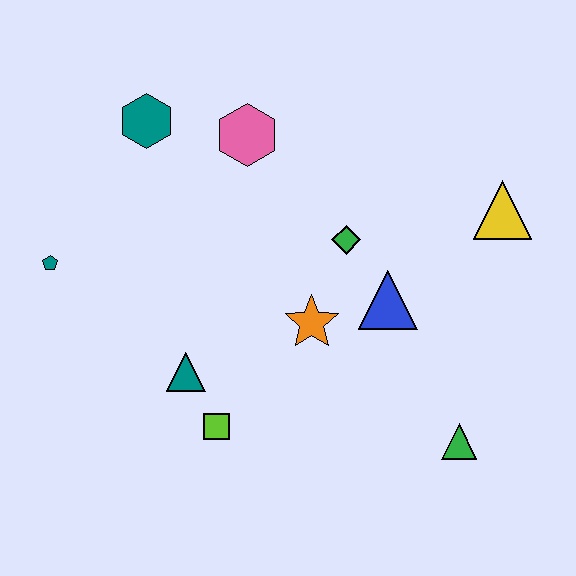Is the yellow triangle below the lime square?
No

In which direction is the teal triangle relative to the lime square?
The teal triangle is above the lime square.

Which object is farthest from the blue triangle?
The teal pentagon is farthest from the blue triangle.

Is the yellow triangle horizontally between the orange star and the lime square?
No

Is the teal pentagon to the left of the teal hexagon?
Yes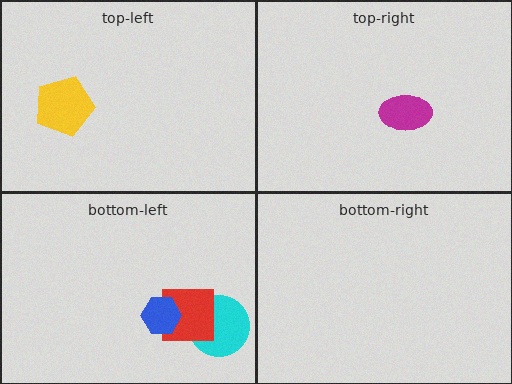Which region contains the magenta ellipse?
The top-right region.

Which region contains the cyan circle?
The bottom-left region.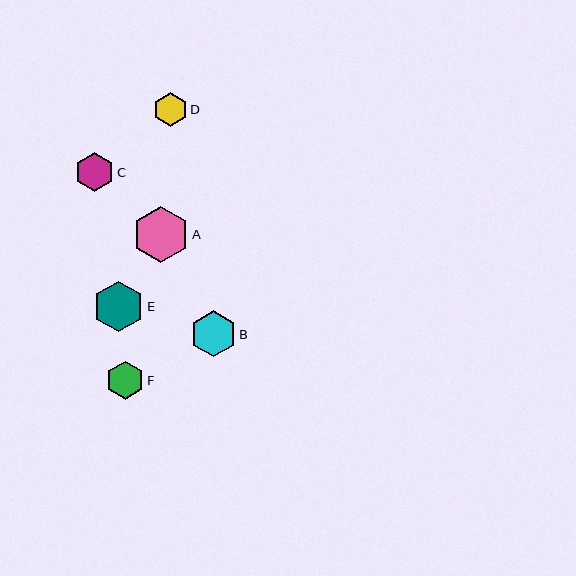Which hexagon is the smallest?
Hexagon D is the smallest with a size of approximately 34 pixels.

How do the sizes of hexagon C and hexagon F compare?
Hexagon C and hexagon F are approximately the same size.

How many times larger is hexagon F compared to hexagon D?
Hexagon F is approximately 1.1 times the size of hexagon D.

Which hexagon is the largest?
Hexagon A is the largest with a size of approximately 56 pixels.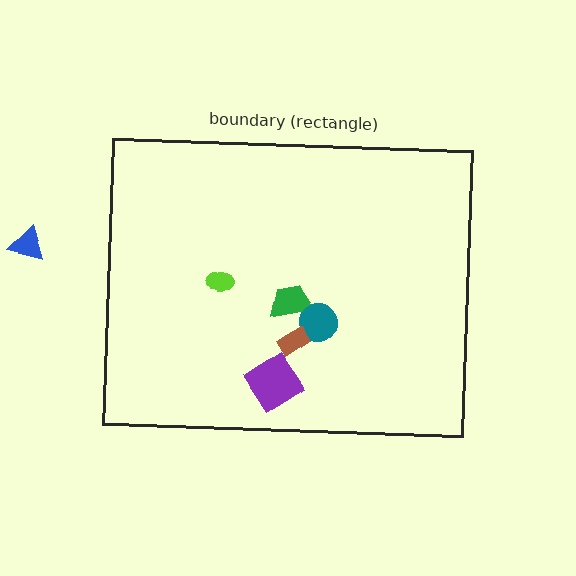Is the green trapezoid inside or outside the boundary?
Inside.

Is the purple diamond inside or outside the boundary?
Inside.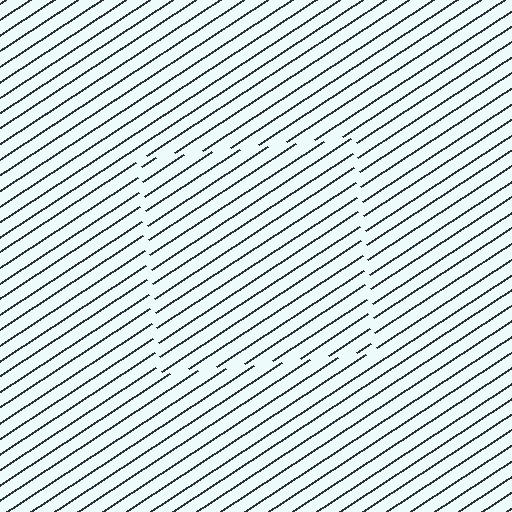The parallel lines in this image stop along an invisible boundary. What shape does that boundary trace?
An illusory square. The interior of the shape contains the same grating, shifted by half a period — the contour is defined by the phase discontinuity where line-ends from the inner and outer gratings abut.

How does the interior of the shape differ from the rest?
The interior of the shape contains the same grating, shifted by half a period — the contour is defined by the phase discontinuity where line-ends from the inner and outer gratings abut.